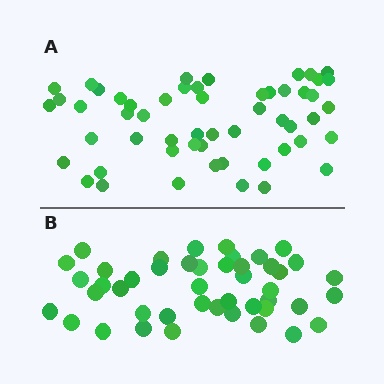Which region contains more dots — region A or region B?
Region A (the top region) has more dots.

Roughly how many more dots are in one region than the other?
Region A has roughly 8 or so more dots than region B.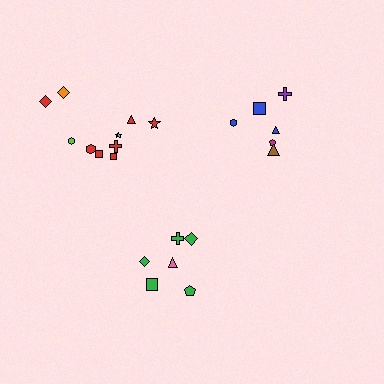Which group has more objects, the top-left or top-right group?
The top-left group.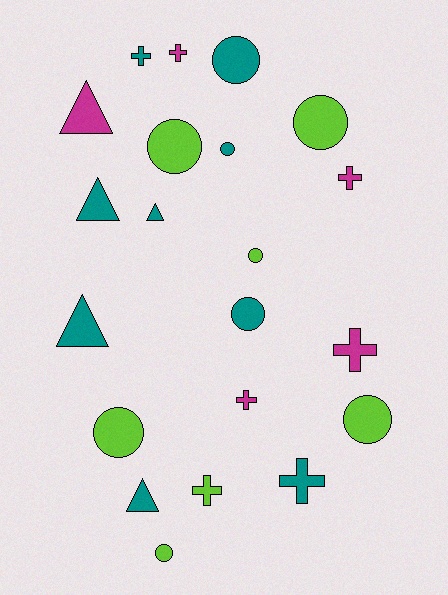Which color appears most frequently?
Teal, with 9 objects.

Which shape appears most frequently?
Circle, with 9 objects.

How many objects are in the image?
There are 21 objects.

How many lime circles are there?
There are 6 lime circles.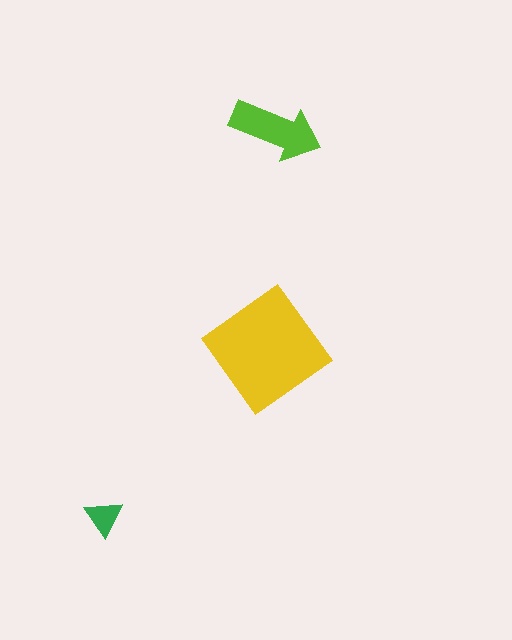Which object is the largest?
The yellow diamond.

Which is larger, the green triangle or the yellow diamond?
The yellow diamond.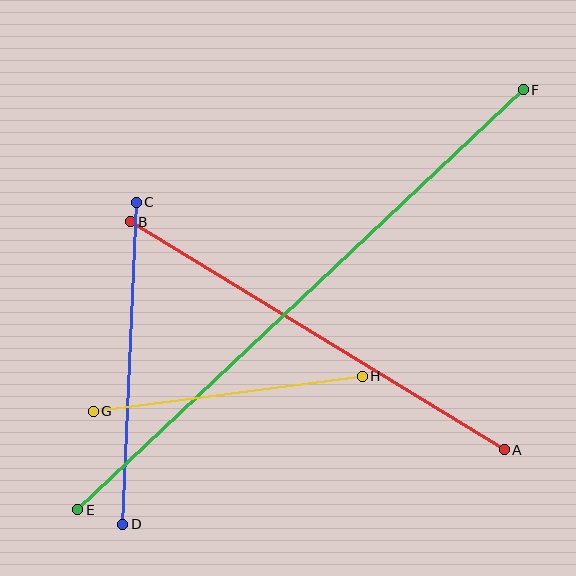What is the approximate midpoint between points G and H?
The midpoint is at approximately (228, 394) pixels.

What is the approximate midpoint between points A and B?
The midpoint is at approximately (317, 336) pixels.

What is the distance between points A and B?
The distance is approximately 438 pixels.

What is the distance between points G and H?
The distance is approximately 271 pixels.